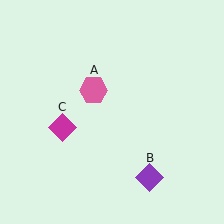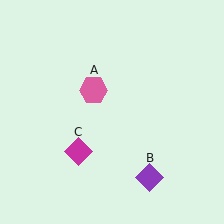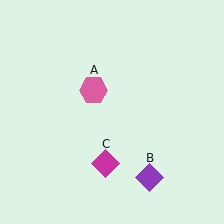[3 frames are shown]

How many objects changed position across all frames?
1 object changed position: magenta diamond (object C).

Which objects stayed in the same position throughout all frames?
Pink hexagon (object A) and purple diamond (object B) remained stationary.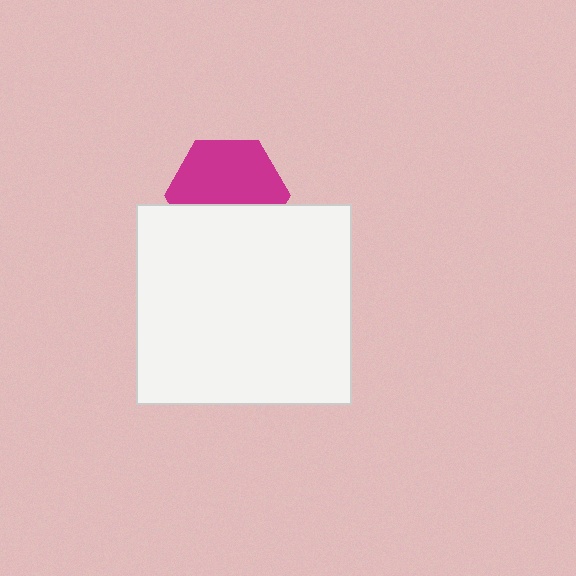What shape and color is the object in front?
The object in front is a white rectangle.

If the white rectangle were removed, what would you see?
You would see the complete magenta hexagon.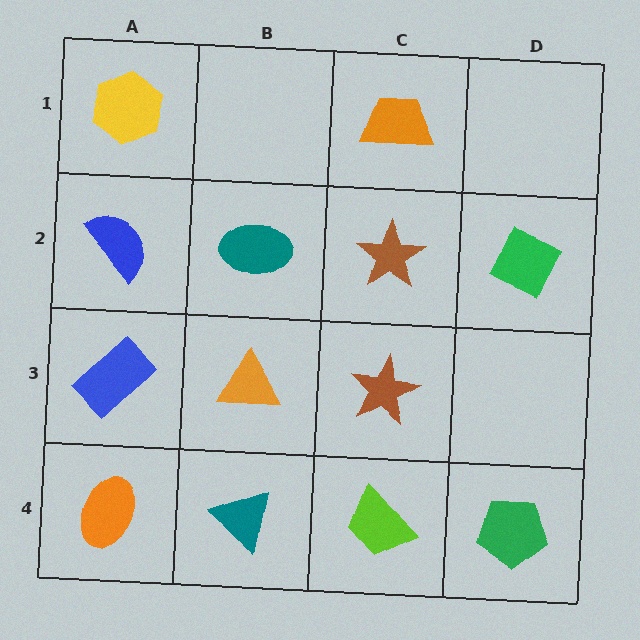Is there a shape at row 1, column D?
No, that cell is empty.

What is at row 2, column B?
A teal ellipse.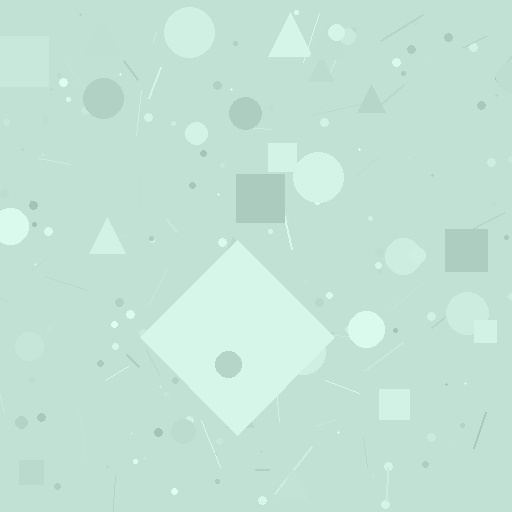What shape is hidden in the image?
A diamond is hidden in the image.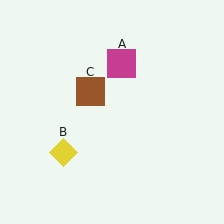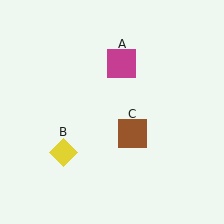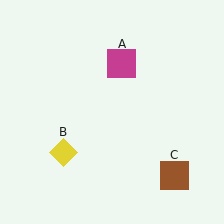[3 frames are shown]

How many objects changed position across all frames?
1 object changed position: brown square (object C).